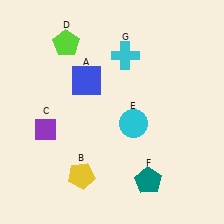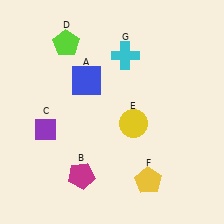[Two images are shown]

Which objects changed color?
B changed from yellow to magenta. E changed from cyan to yellow. F changed from teal to yellow.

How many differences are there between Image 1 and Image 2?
There are 3 differences between the two images.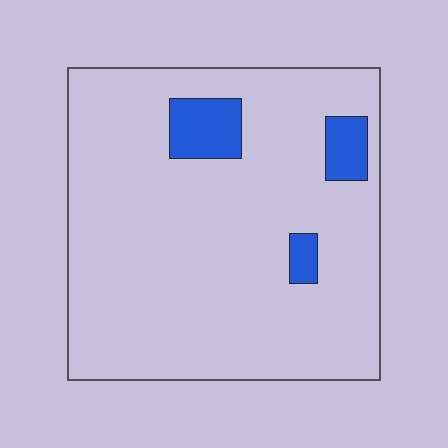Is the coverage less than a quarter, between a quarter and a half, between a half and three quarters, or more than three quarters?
Less than a quarter.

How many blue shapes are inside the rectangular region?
3.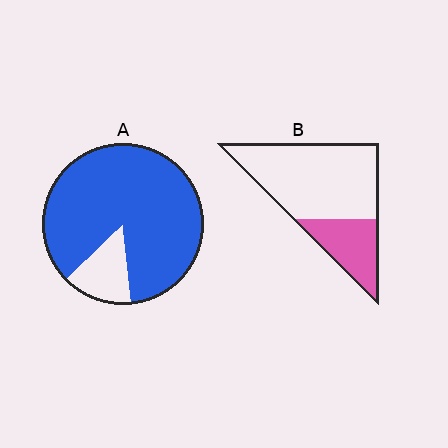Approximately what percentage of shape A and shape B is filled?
A is approximately 85% and B is approximately 30%.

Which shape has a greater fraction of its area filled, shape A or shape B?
Shape A.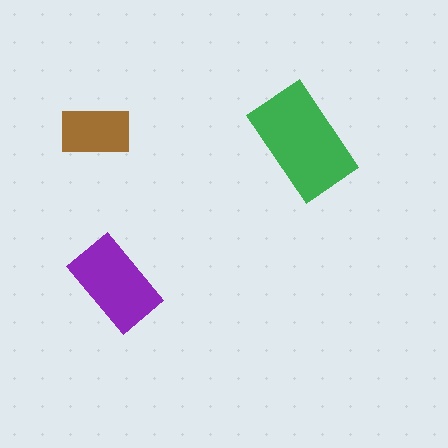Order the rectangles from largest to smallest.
the green one, the purple one, the brown one.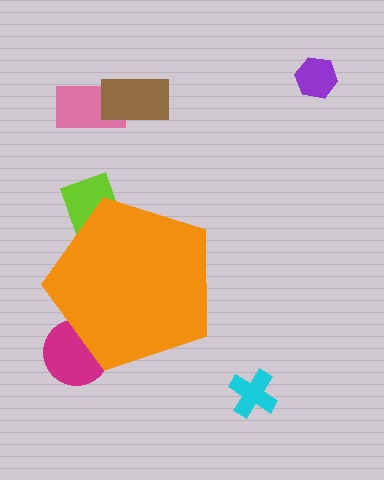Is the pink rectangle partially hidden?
No, the pink rectangle is fully visible.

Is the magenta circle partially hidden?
Yes, the magenta circle is partially hidden behind the orange pentagon.